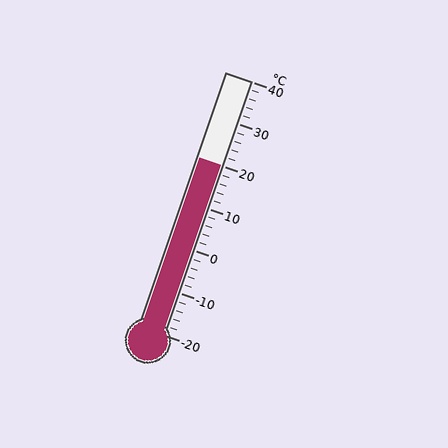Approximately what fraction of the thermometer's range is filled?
The thermometer is filled to approximately 65% of its range.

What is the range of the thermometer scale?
The thermometer scale ranges from -20°C to 40°C.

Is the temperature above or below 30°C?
The temperature is below 30°C.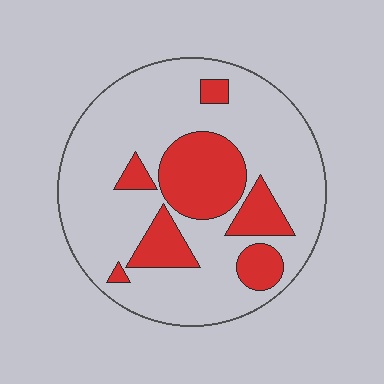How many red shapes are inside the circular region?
7.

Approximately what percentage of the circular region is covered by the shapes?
Approximately 25%.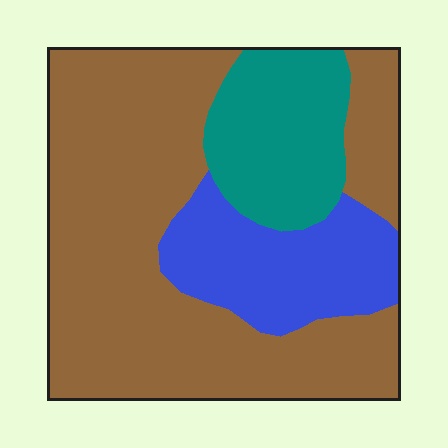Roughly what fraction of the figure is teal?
Teal takes up less than a quarter of the figure.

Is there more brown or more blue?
Brown.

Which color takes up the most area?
Brown, at roughly 65%.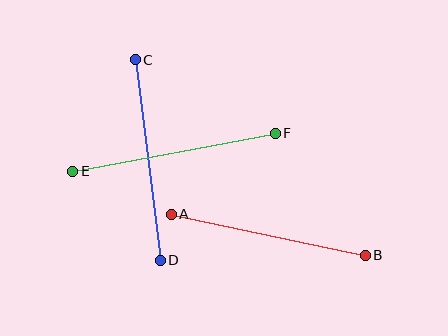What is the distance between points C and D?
The distance is approximately 202 pixels.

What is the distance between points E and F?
The distance is approximately 206 pixels.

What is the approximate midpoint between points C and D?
The midpoint is at approximately (148, 160) pixels.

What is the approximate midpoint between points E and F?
The midpoint is at approximately (174, 152) pixels.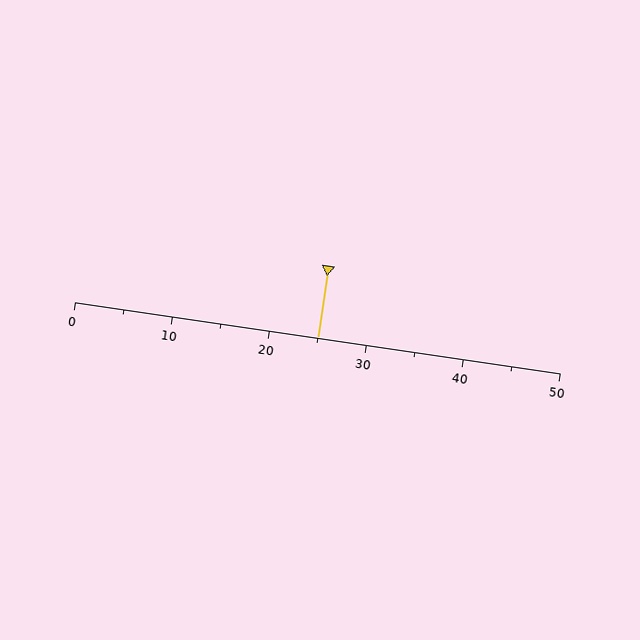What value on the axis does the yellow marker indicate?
The marker indicates approximately 25.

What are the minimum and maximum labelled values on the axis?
The axis runs from 0 to 50.